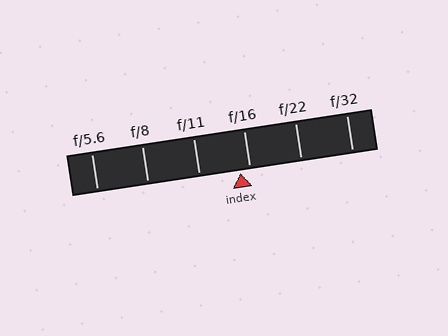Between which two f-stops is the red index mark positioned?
The index mark is between f/11 and f/16.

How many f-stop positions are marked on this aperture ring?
There are 6 f-stop positions marked.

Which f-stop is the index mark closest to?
The index mark is closest to f/16.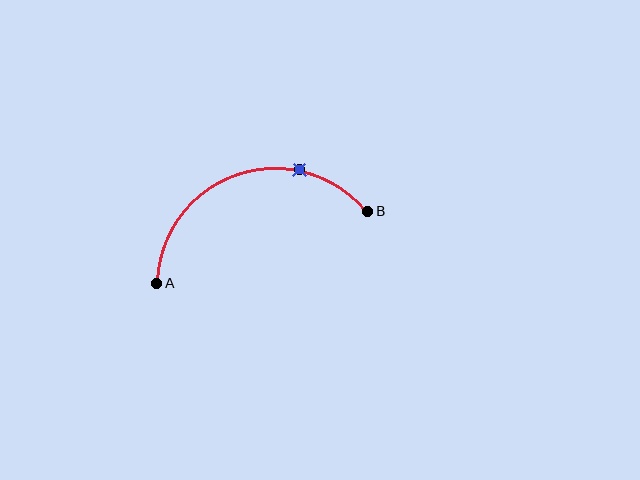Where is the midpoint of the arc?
The arc midpoint is the point on the curve farthest from the straight line joining A and B. It sits above that line.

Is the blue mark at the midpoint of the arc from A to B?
No. The blue mark lies on the arc but is closer to endpoint B. The arc midpoint would be at the point on the curve equidistant along the arc from both A and B.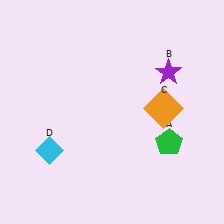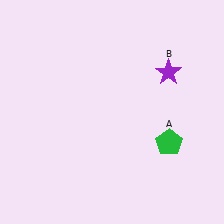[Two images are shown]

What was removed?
The orange square (C), the cyan diamond (D) were removed in Image 2.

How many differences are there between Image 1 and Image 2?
There are 2 differences between the two images.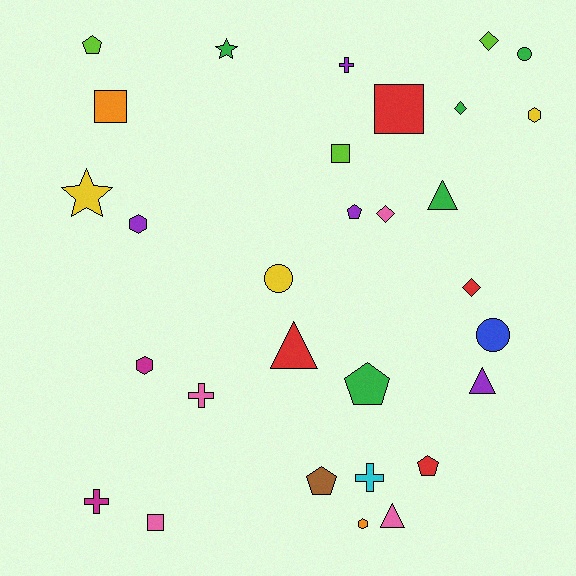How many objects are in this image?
There are 30 objects.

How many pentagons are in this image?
There are 5 pentagons.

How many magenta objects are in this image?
There are 2 magenta objects.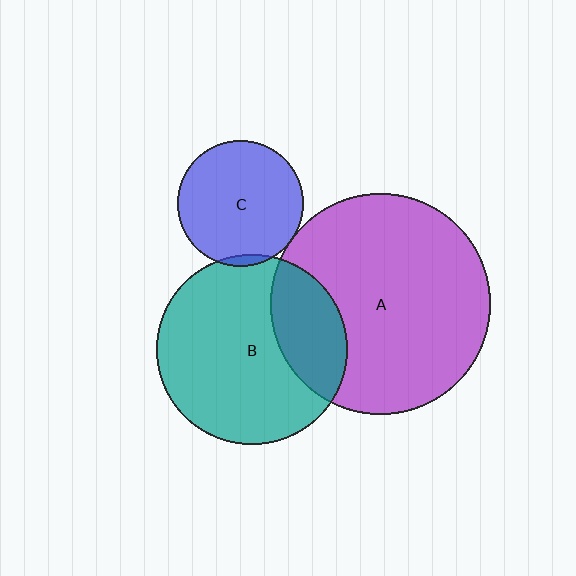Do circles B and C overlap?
Yes.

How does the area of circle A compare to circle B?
Approximately 1.3 times.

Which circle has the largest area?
Circle A (purple).